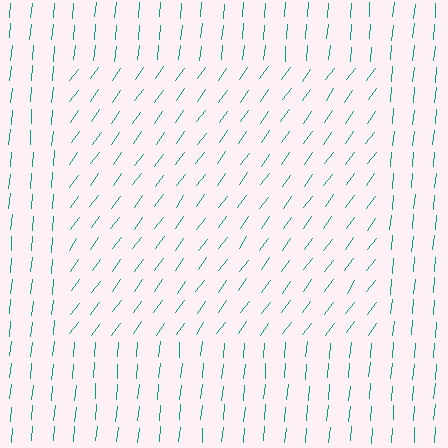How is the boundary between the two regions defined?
The boundary is defined purely by a change in line orientation (approximately 31 degrees difference). All lines are the same color and thickness.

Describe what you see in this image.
The image is filled with small teal line segments. A rectangle region in the image has lines oriented differently from the surrounding lines, creating a visible texture boundary.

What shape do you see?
I see a rectangle.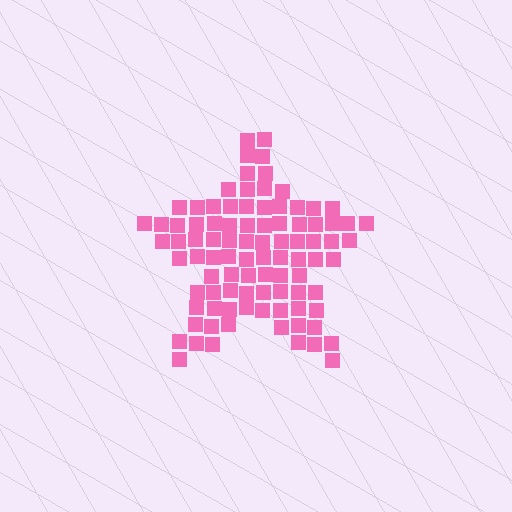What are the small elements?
The small elements are squares.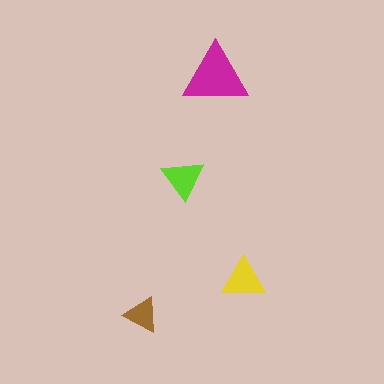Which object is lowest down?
The brown triangle is bottommost.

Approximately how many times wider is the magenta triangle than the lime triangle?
About 1.5 times wider.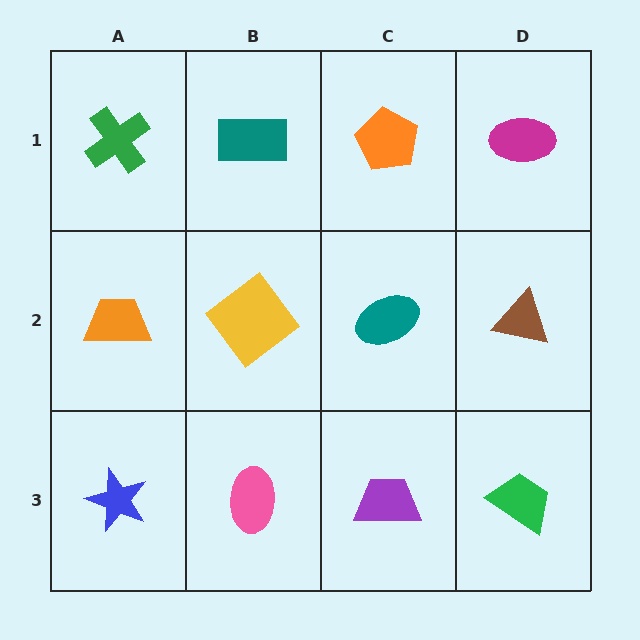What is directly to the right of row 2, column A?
A yellow diamond.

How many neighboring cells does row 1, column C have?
3.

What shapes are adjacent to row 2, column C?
An orange pentagon (row 1, column C), a purple trapezoid (row 3, column C), a yellow diamond (row 2, column B), a brown triangle (row 2, column D).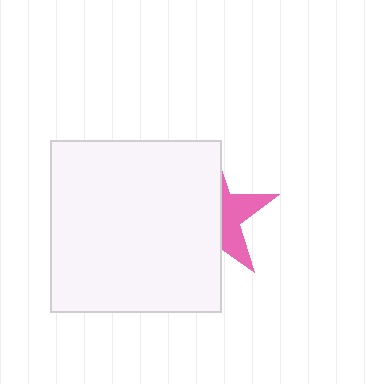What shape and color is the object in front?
The object in front is a white square.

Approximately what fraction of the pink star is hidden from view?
Roughly 63% of the pink star is hidden behind the white square.